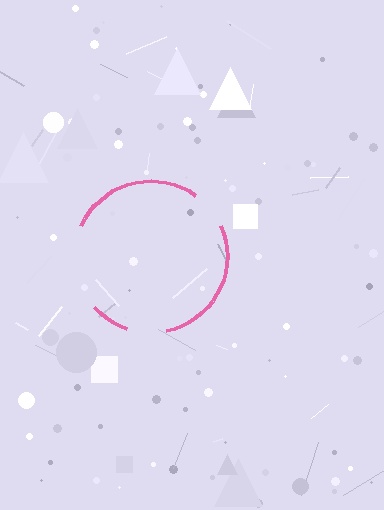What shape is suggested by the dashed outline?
The dashed outline suggests a circle.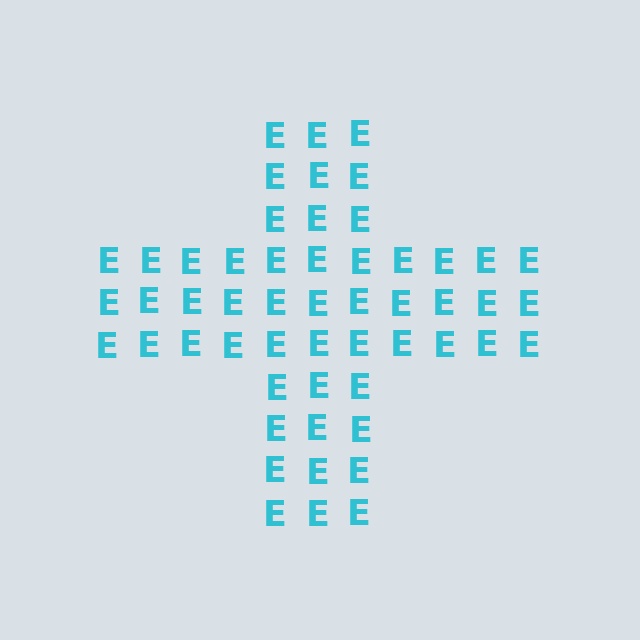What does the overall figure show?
The overall figure shows a cross.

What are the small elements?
The small elements are letter E's.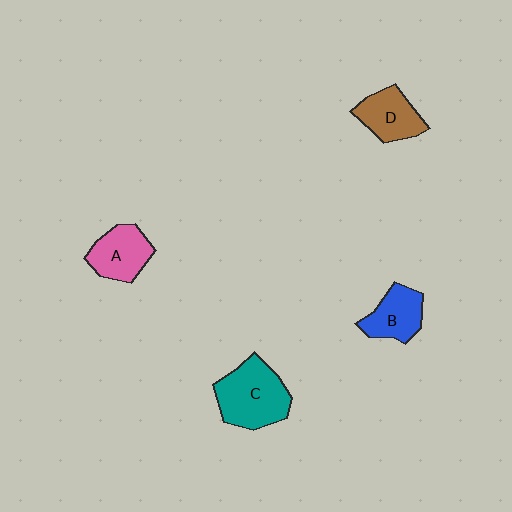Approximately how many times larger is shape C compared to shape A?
Approximately 1.4 times.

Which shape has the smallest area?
Shape B (blue).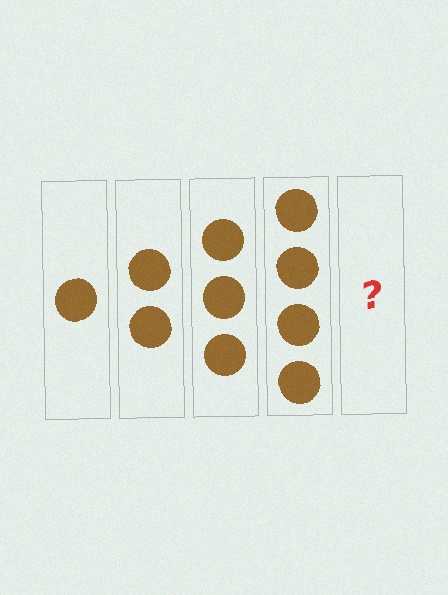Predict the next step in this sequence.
The next step is 5 circles.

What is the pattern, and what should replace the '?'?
The pattern is that each step adds one more circle. The '?' should be 5 circles.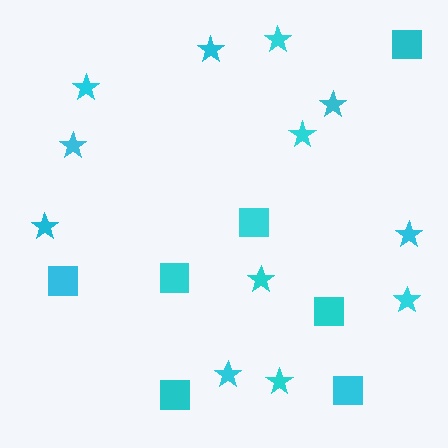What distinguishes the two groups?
There are 2 groups: one group of squares (7) and one group of stars (12).